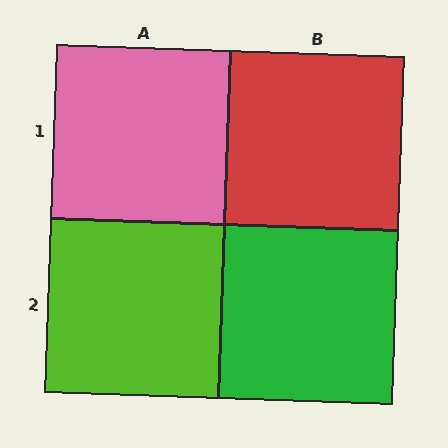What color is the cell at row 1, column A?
Pink.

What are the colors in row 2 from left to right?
Lime, green.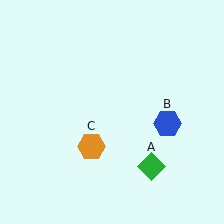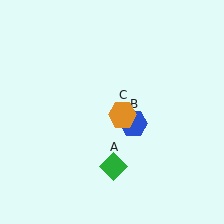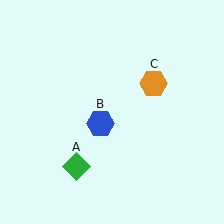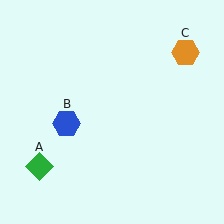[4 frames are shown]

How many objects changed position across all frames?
3 objects changed position: green diamond (object A), blue hexagon (object B), orange hexagon (object C).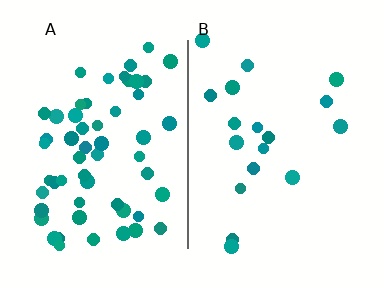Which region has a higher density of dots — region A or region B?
A (the left).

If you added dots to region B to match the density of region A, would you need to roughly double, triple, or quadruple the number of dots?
Approximately triple.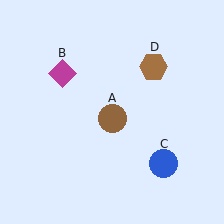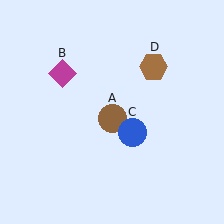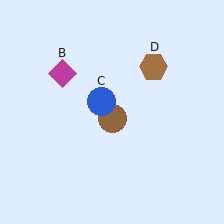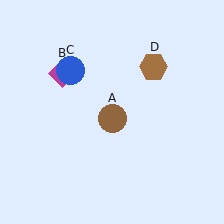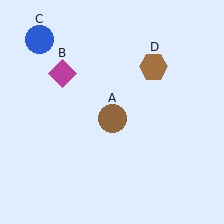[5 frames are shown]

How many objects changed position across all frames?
1 object changed position: blue circle (object C).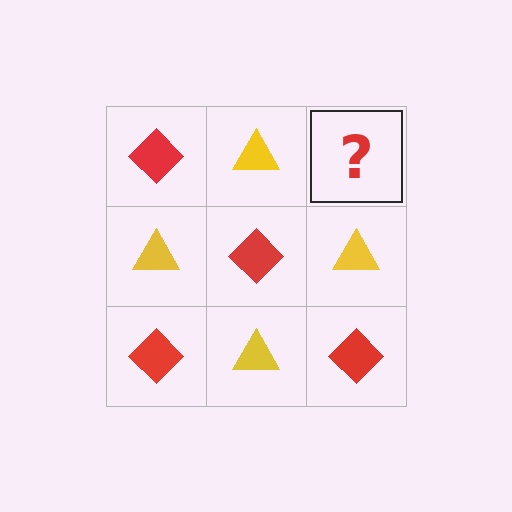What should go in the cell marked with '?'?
The missing cell should contain a red diamond.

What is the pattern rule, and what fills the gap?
The rule is that it alternates red diamond and yellow triangle in a checkerboard pattern. The gap should be filled with a red diamond.